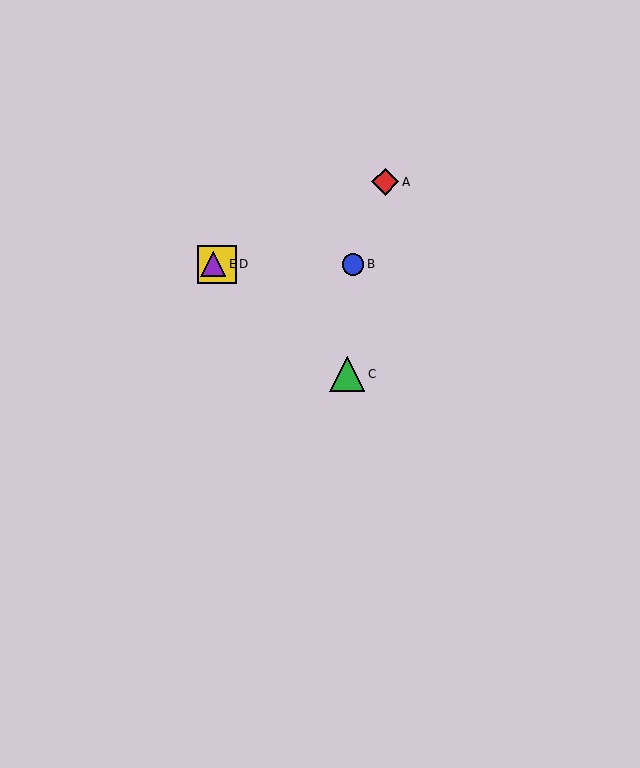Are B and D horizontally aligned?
Yes, both are at y≈264.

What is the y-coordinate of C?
Object C is at y≈374.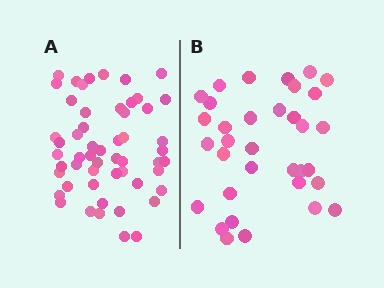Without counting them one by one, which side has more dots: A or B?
Region A (the left region) has more dots.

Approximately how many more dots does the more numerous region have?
Region A has approximately 20 more dots than region B.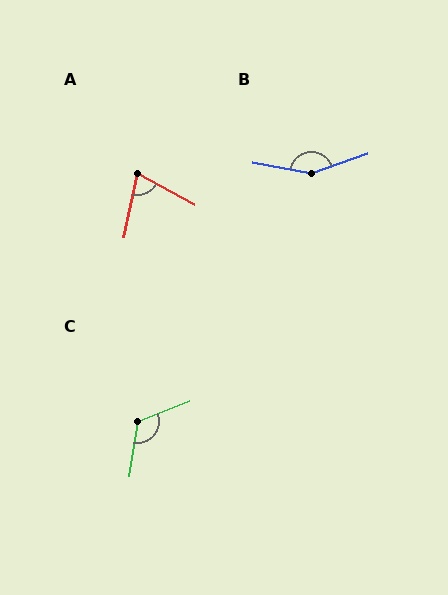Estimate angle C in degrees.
Approximately 121 degrees.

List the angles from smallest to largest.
A (73°), C (121°), B (150°).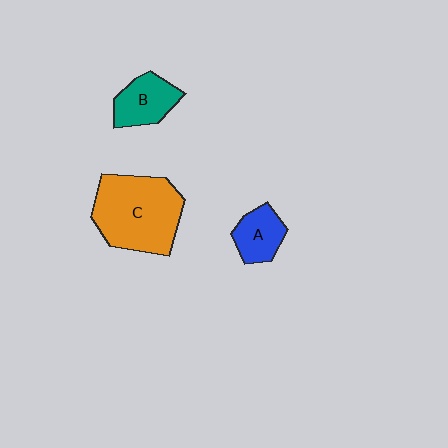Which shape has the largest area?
Shape C (orange).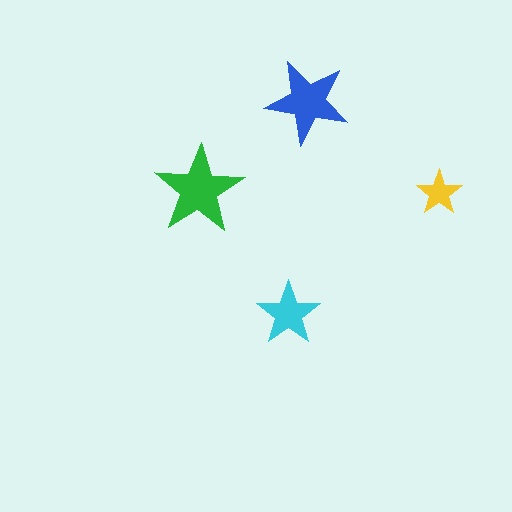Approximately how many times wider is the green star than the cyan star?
About 1.5 times wider.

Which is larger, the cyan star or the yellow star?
The cyan one.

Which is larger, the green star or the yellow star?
The green one.